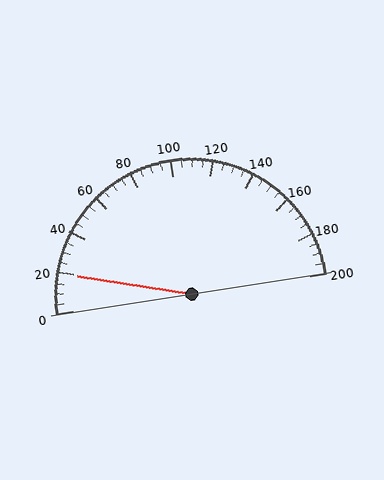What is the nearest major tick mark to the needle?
The nearest major tick mark is 20.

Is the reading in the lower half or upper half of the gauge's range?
The reading is in the lower half of the range (0 to 200).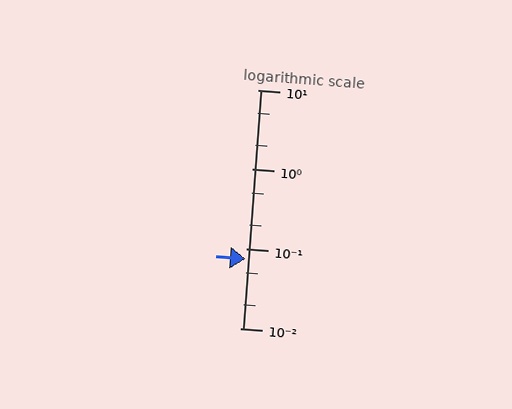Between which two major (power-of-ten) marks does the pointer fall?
The pointer is between 0.01 and 0.1.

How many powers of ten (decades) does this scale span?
The scale spans 3 decades, from 0.01 to 10.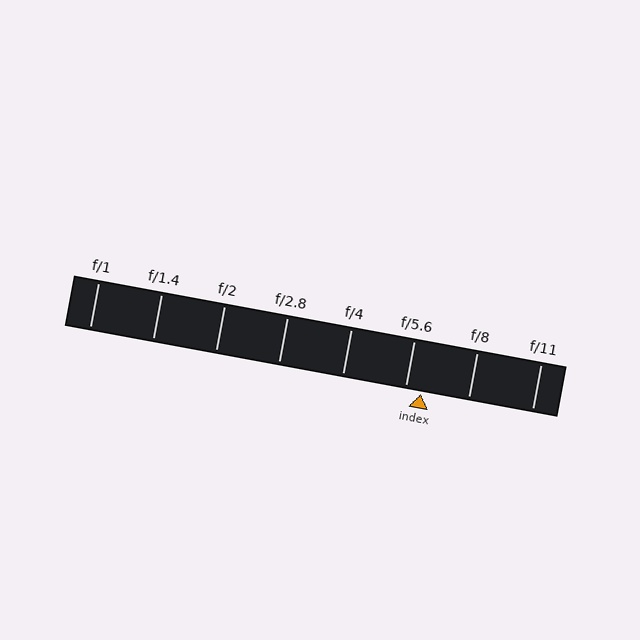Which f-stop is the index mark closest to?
The index mark is closest to f/5.6.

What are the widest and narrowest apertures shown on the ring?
The widest aperture shown is f/1 and the narrowest is f/11.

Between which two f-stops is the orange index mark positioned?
The index mark is between f/5.6 and f/8.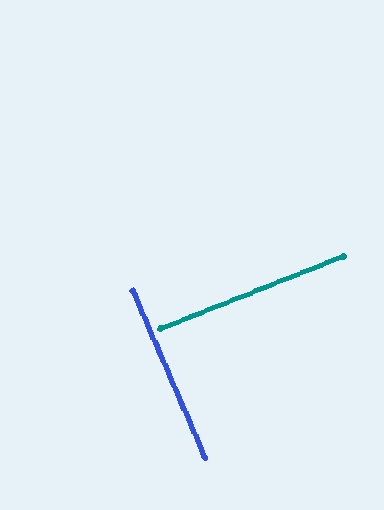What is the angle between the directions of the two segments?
Approximately 88 degrees.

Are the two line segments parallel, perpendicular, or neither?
Perpendicular — they meet at approximately 88°.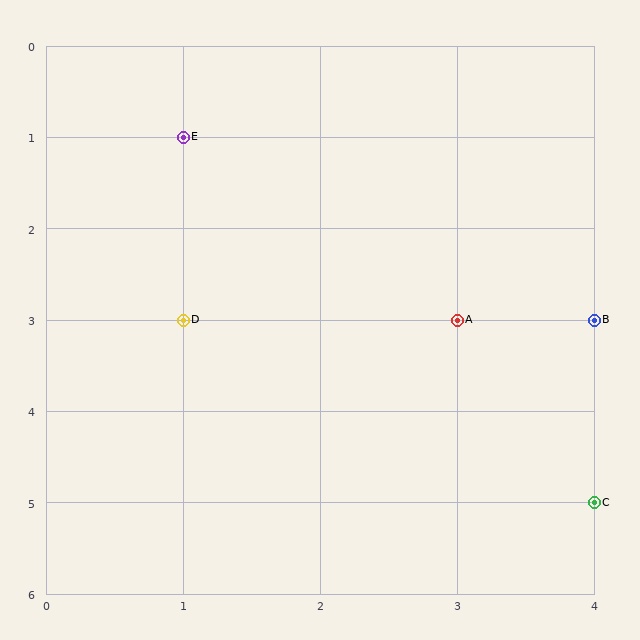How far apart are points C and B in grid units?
Points C and B are 2 rows apart.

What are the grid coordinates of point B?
Point B is at grid coordinates (4, 3).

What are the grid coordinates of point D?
Point D is at grid coordinates (1, 3).